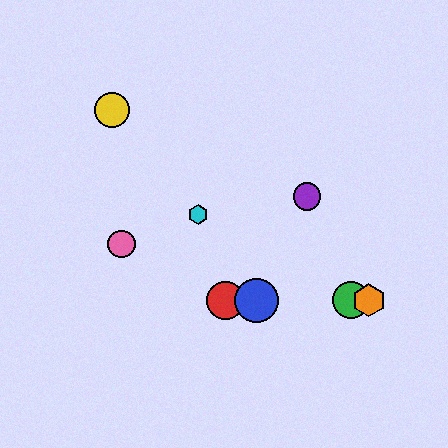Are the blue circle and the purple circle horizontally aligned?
No, the blue circle is at y≈300 and the purple circle is at y≈196.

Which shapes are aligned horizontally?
The red circle, the blue circle, the green circle, the orange hexagon are aligned horizontally.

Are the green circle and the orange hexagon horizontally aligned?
Yes, both are at y≈300.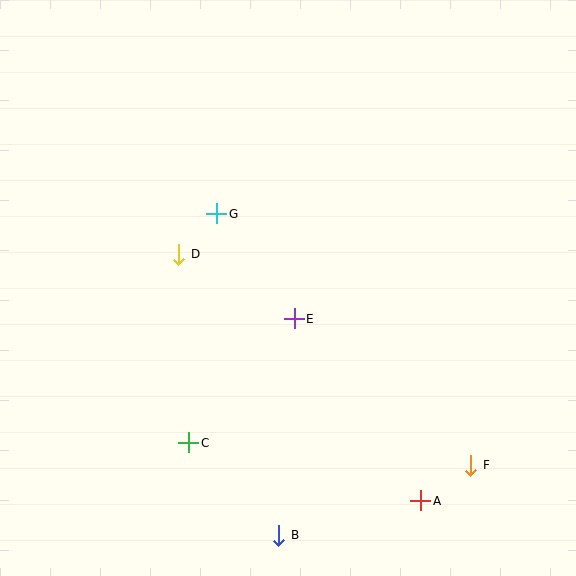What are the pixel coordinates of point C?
Point C is at (189, 443).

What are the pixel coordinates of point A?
Point A is at (421, 501).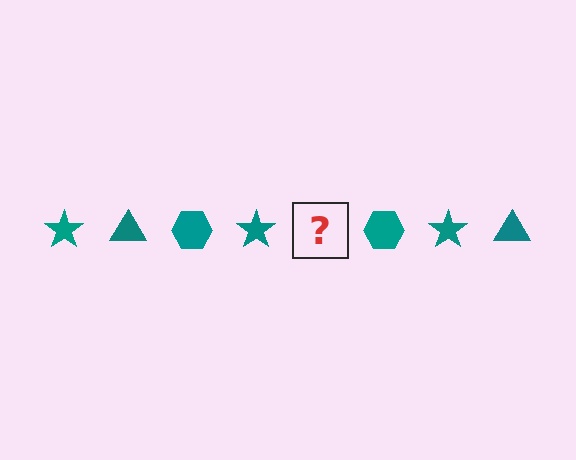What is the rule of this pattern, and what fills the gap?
The rule is that the pattern cycles through star, triangle, hexagon shapes in teal. The gap should be filled with a teal triangle.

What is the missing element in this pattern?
The missing element is a teal triangle.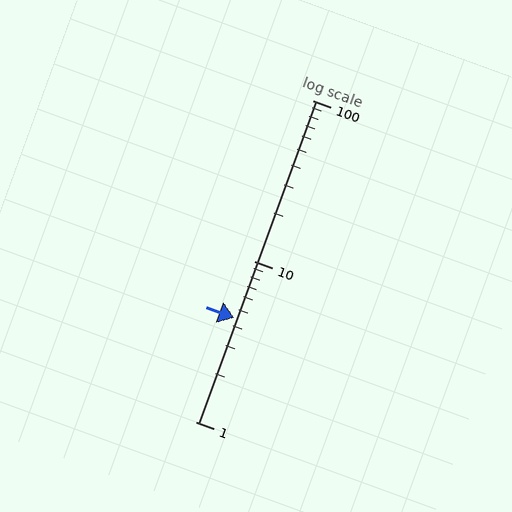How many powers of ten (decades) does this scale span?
The scale spans 2 decades, from 1 to 100.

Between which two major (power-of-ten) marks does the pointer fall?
The pointer is between 1 and 10.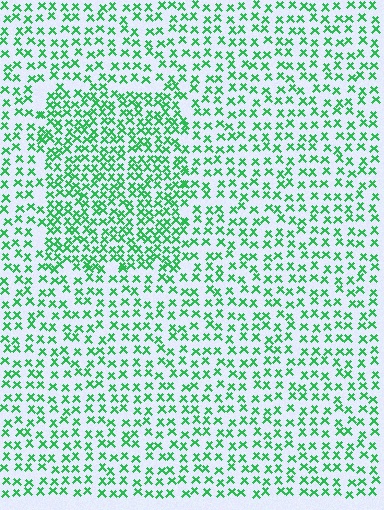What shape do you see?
I see a rectangle.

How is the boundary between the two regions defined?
The boundary is defined by a change in element density (approximately 1.7x ratio). All elements are the same color, size, and shape.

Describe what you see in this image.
The image contains small green elements arranged at two different densities. A rectangle-shaped region is visible where the elements are more densely packed than the surrounding area.